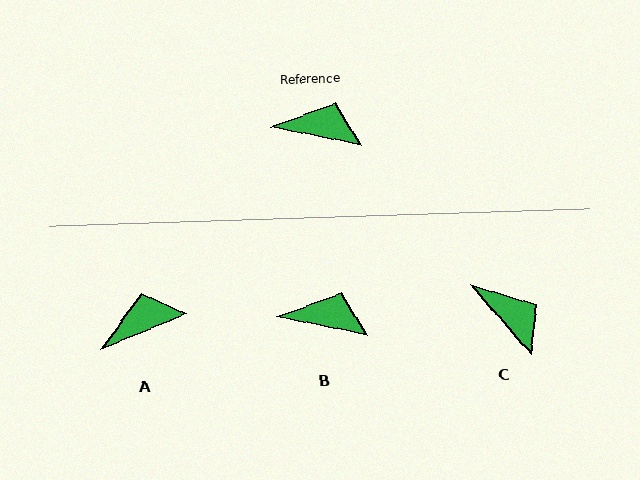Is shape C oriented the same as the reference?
No, it is off by about 37 degrees.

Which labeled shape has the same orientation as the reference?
B.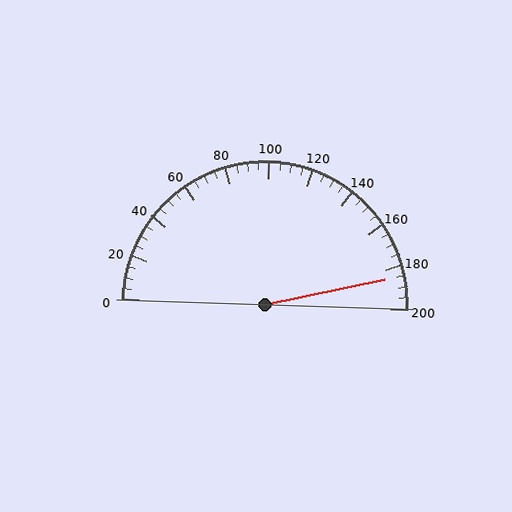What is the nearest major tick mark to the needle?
The nearest major tick mark is 180.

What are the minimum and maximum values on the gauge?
The gauge ranges from 0 to 200.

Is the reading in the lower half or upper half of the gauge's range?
The reading is in the upper half of the range (0 to 200).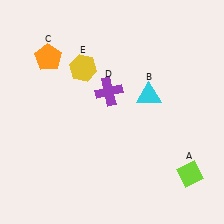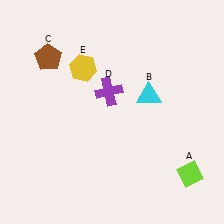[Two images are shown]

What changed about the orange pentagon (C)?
In Image 1, C is orange. In Image 2, it changed to brown.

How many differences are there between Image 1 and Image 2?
There is 1 difference between the two images.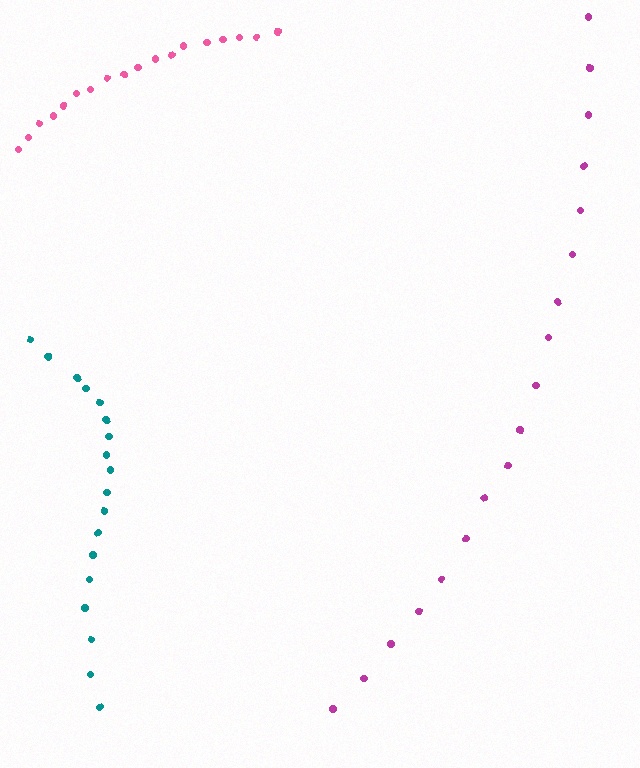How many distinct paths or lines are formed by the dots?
There are 3 distinct paths.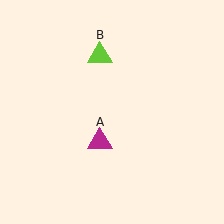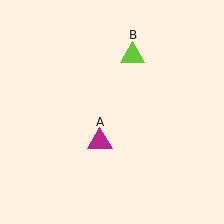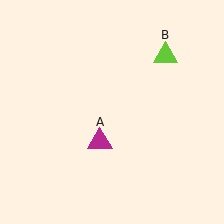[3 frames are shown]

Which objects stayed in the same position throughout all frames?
Magenta triangle (object A) remained stationary.